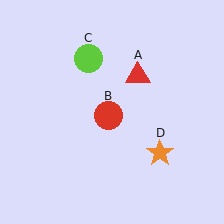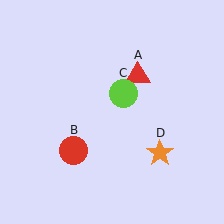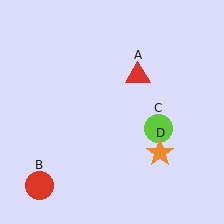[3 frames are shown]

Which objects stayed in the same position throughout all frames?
Red triangle (object A) and orange star (object D) remained stationary.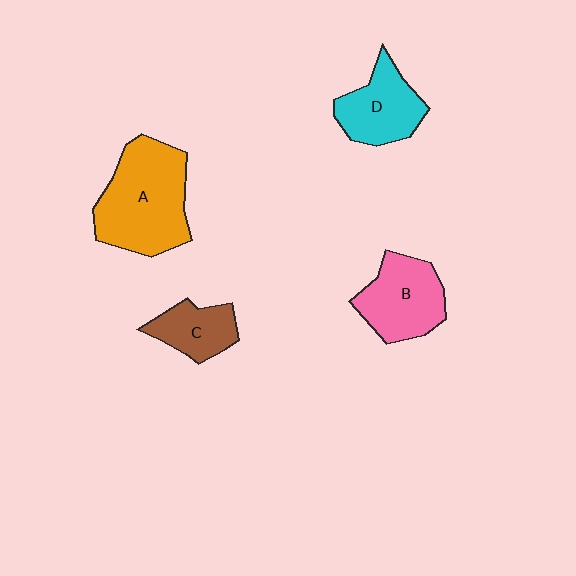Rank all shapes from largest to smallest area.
From largest to smallest: A (orange), B (pink), D (cyan), C (brown).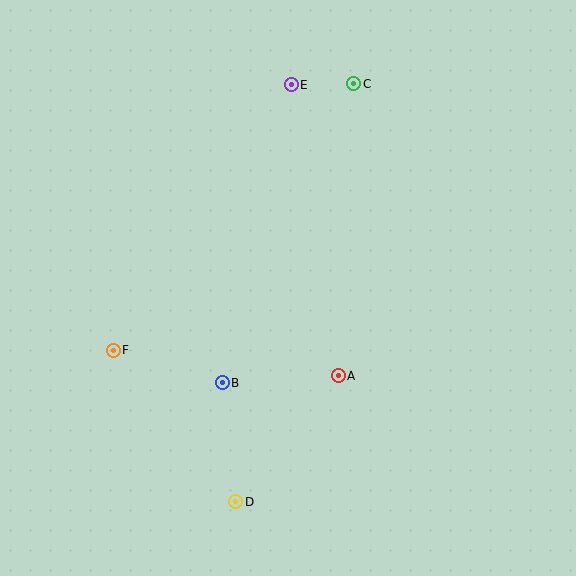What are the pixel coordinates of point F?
Point F is at (113, 350).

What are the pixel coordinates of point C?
Point C is at (354, 84).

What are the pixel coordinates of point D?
Point D is at (236, 502).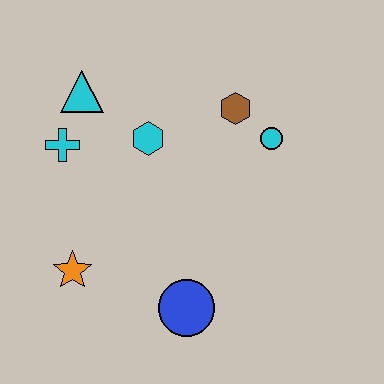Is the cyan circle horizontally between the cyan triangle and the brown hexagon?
No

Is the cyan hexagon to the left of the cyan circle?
Yes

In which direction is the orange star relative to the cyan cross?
The orange star is below the cyan cross.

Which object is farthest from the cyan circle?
The orange star is farthest from the cyan circle.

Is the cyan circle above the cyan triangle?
No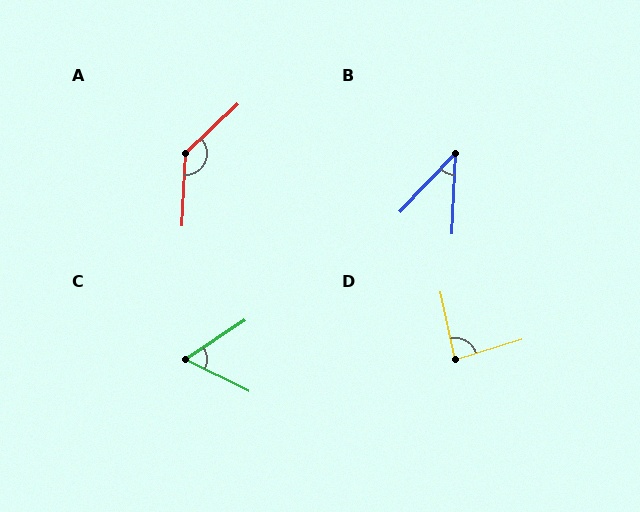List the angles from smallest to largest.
B (41°), C (60°), D (85°), A (136°).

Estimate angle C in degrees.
Approximately 60 degrees.